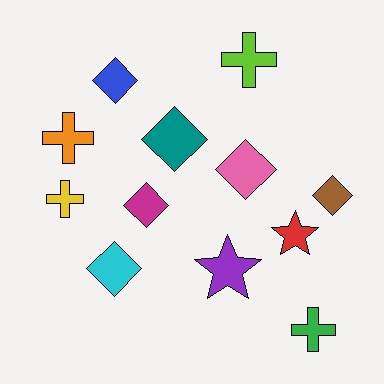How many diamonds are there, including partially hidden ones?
There are 6 diamonds.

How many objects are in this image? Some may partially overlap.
There are 12 objects.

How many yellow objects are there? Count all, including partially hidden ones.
There is 1 yellow object.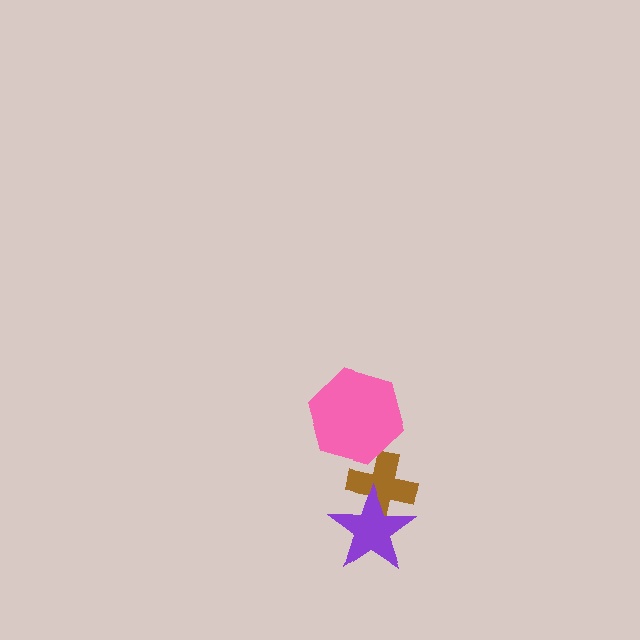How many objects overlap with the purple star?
1 object overlaps with the purple star.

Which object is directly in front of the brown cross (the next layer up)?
The pink hexagon is directly in front of the brown cross.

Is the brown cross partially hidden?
Yes, it is partially covered by another shape.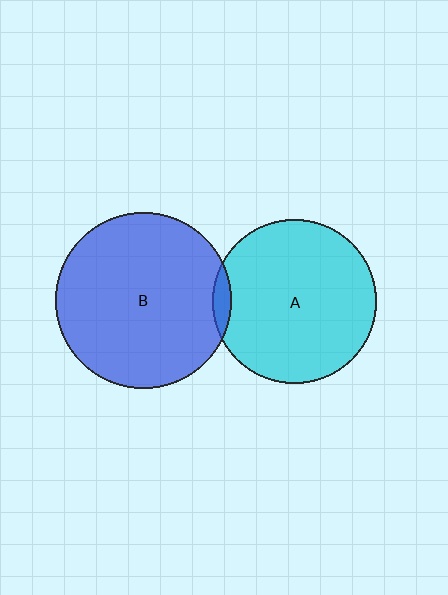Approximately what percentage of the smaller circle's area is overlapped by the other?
Approximately 5%.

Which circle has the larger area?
Circle B (blue).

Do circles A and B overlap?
Yes.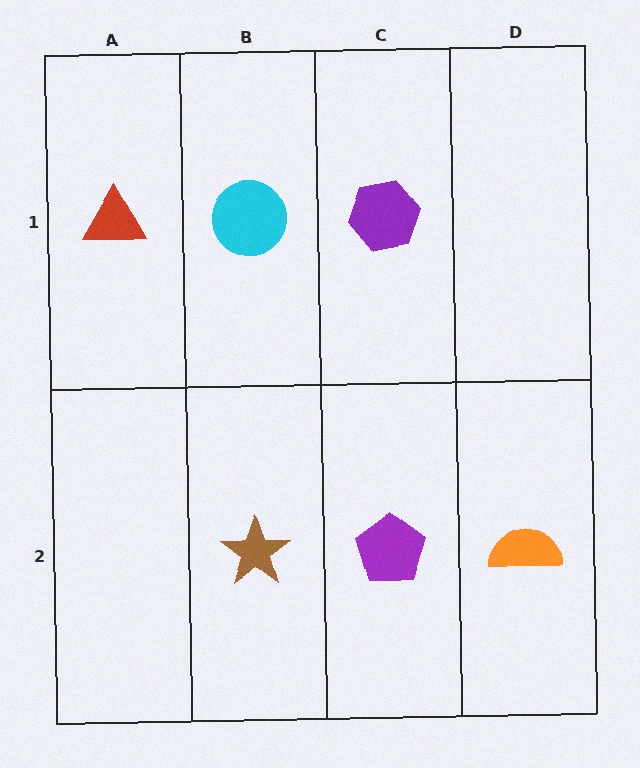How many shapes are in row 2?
3 shapes.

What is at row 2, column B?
A brown star.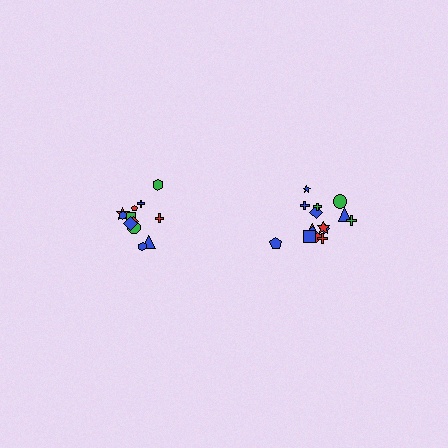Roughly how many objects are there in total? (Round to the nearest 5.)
Roughly 25 objects in total.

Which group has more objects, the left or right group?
The right group.